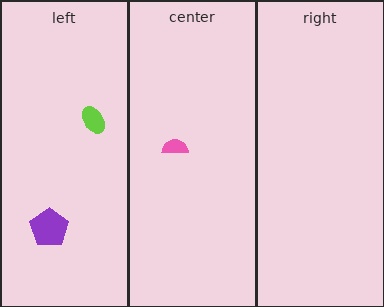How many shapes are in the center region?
1.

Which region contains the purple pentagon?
The left region.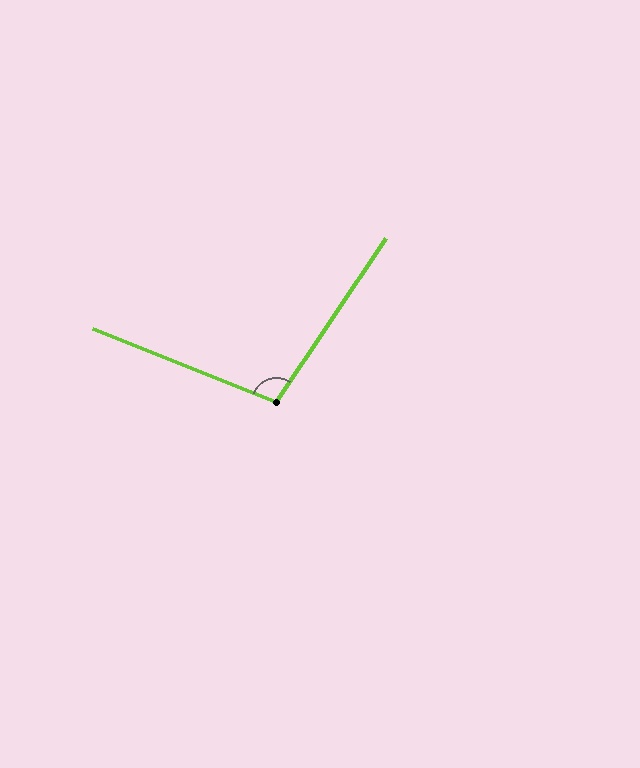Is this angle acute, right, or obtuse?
It is obtuse.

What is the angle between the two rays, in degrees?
Approximately 102 degrees.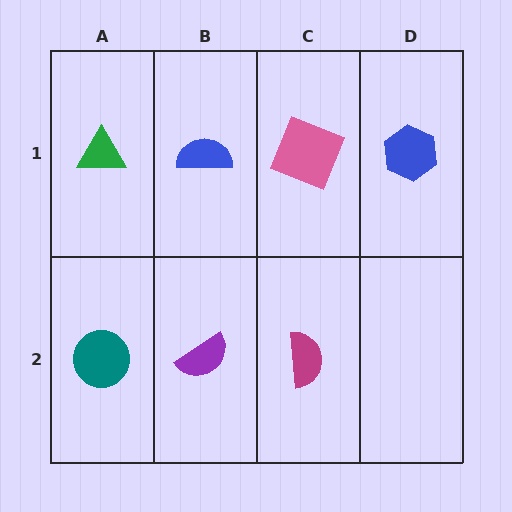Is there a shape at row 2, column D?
No, that cell is empty.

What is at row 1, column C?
A pink square.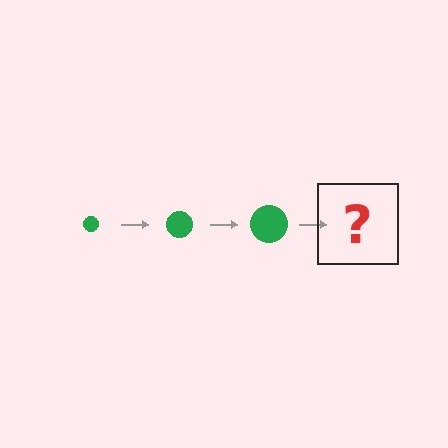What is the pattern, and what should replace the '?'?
The pattern is that the circle gets progressively larger each step. The '?' should be a green circle, larger than the previous one.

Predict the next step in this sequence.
The next step is a green circle, larger than the previous one.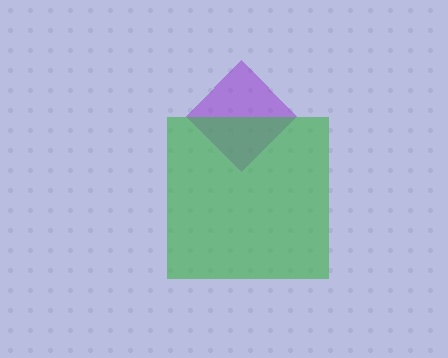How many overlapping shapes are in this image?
There are 2 overlapping shapes in the image.